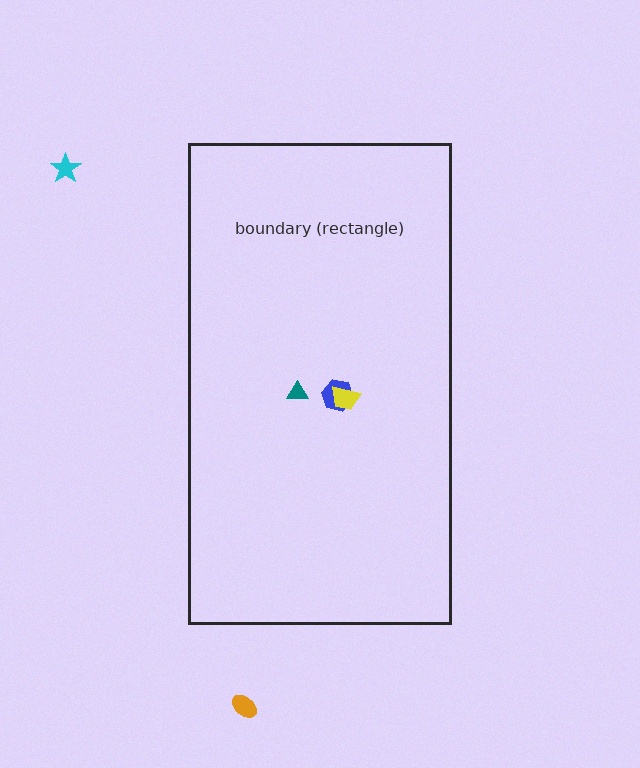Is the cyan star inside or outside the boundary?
Outside.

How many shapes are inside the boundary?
3 inside, 2 outside.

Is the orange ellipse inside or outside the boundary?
Outside.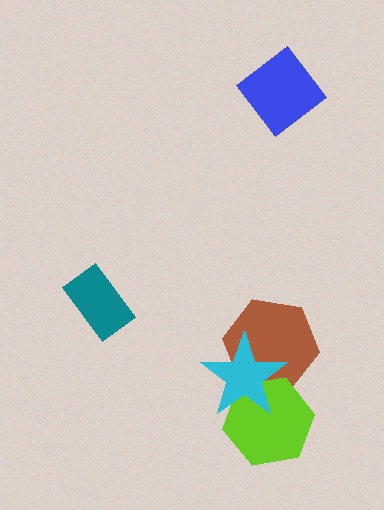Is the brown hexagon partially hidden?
Yes, it is partially covered by another shape.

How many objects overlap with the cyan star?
2 objects overlap with the cyan star.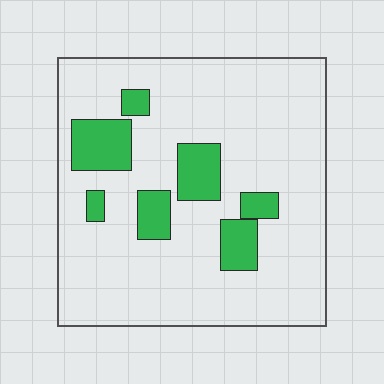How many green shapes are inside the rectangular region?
7.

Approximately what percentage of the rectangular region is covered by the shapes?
Approximately 15%.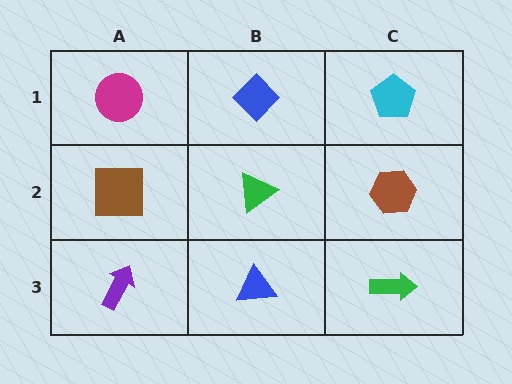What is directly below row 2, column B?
A blue triangle.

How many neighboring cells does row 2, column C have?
3.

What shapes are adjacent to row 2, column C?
A cyan pentagon (row 1, column C), a green arrow (row 3, column C), a green triangle (row 2, column B).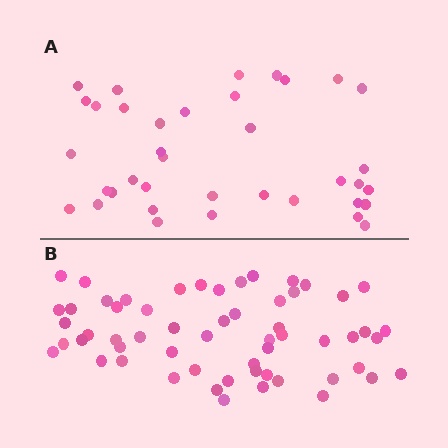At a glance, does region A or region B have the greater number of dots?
Region B (the bottom region) has more dots.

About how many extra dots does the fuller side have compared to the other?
Region B has approximately 20 more dots than region A.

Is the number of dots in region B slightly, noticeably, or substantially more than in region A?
Region B has substantially more. The ratio is roughly 1.6 to 1.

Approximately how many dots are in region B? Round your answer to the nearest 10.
About 60 dots. (The exact count is 58, which rounds to 60.)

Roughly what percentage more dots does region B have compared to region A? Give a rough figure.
About 55% more.